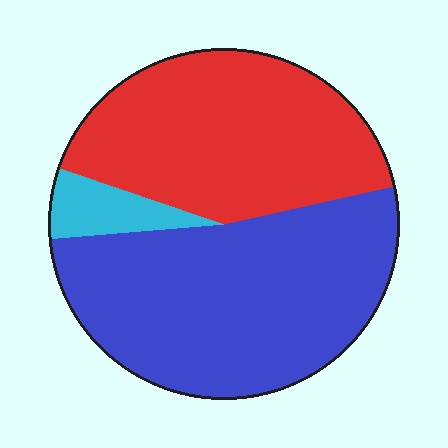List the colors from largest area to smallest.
From largest to smallest: blue, red, cyan.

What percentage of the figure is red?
Red covers roughly 40% of the figure.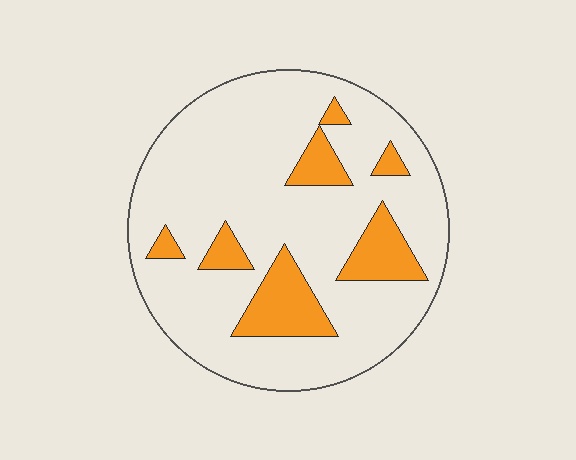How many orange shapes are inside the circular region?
7.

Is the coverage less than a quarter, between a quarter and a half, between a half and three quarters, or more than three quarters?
Less than a quarter.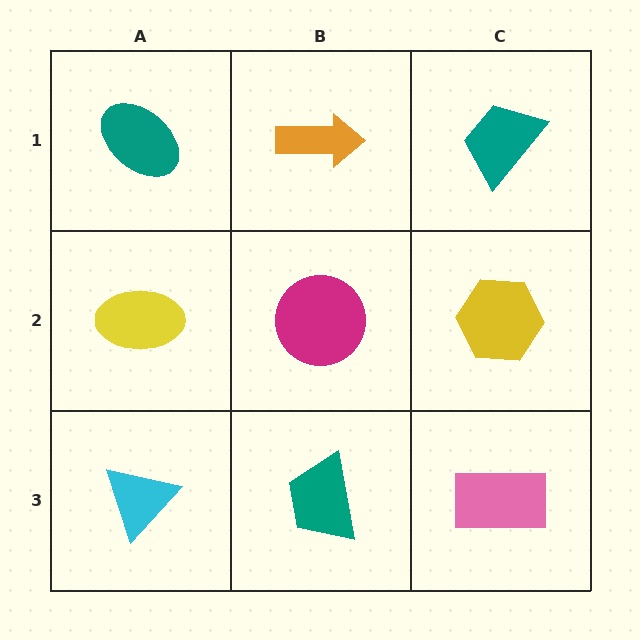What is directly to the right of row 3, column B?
A pink rectangle.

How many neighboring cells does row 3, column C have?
2.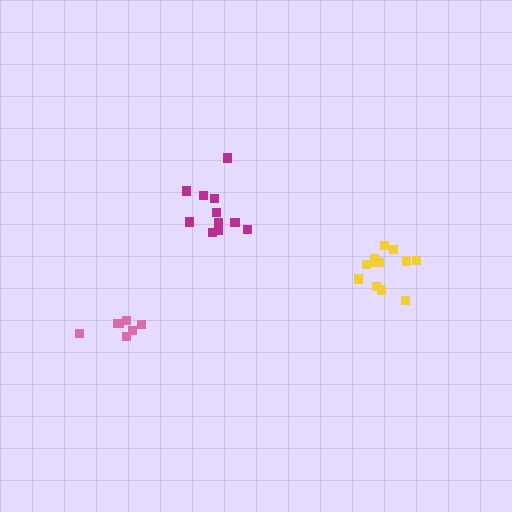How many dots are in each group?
Group 1: 11 dots, Group 2: 12 dots, Group 3: 7 dots (30 total).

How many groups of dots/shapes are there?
There are 3 groups.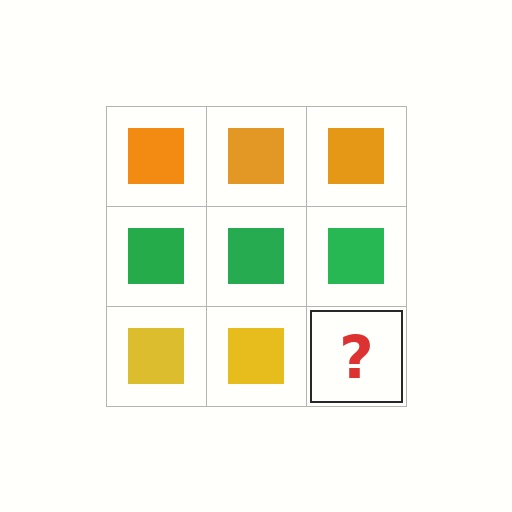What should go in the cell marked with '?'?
The missing cell should contain a yellow square.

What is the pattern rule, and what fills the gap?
The rule is that each row has a consistent color. The gap should be filled with a yellow square.